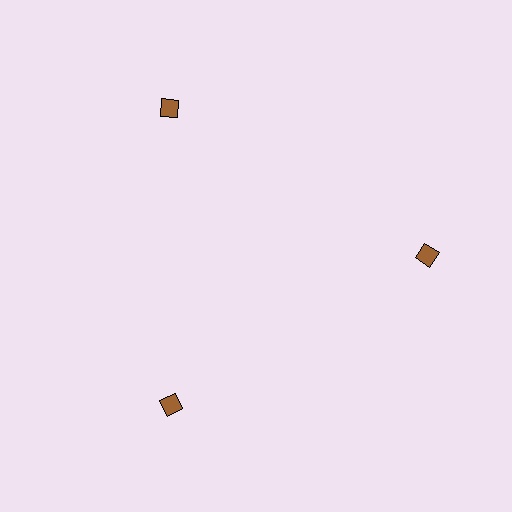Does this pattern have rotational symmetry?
Yes, this pattern has 3-fold rotational symmetry. It looks the same after rotating 120 degrees around the center.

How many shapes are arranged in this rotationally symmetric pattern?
There are 3 shapes, arranged in 3 groups of 1.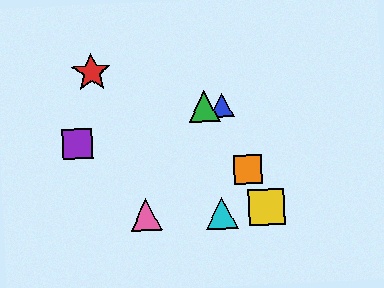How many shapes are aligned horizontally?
2 shapes (the blue triangle, the green triangle) are aligned horizontally.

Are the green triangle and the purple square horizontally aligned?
No, the green triangle is at y≈106 and the purple square is at y≈144.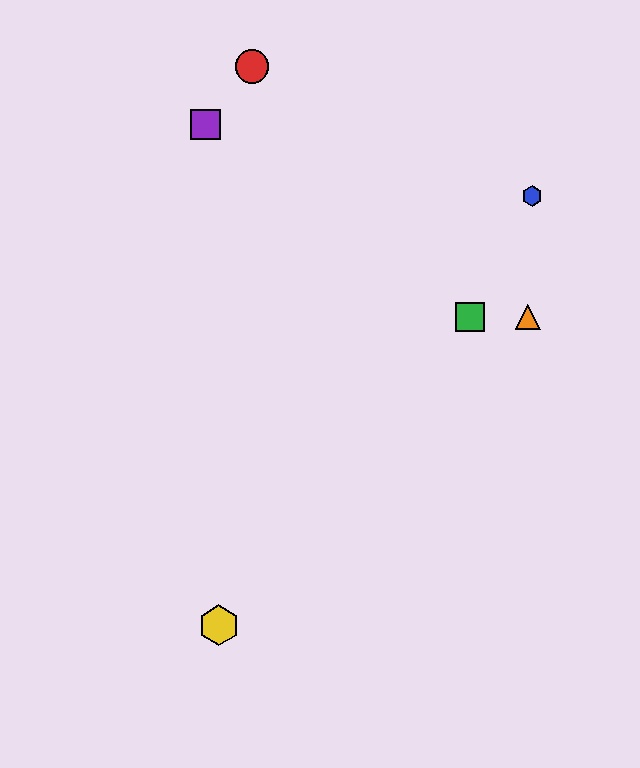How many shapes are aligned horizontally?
2 shapes (the green square, the orange triangle) are aligned horizontally.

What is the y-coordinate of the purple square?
The purple square is at y≈124.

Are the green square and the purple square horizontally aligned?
No, the green square is at y≈317 and the purple square is at y≈124.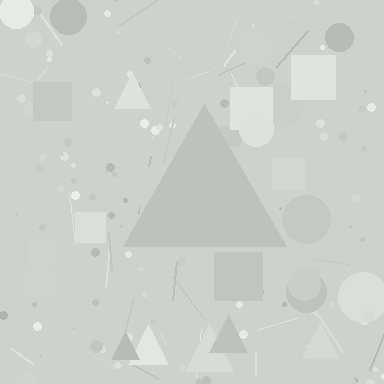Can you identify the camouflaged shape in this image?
The camouflaged shape is a triangle.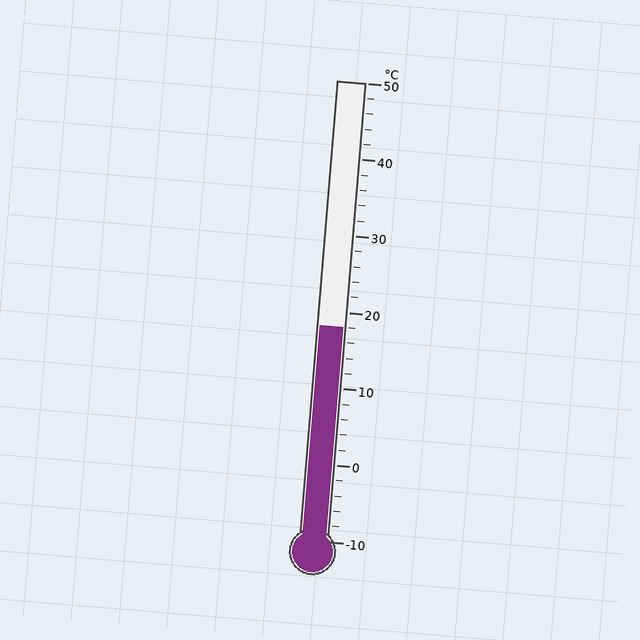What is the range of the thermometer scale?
The thermometer scale ranges from -10°C to 50°C.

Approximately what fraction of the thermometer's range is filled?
The thermometer is filled to approximately 45% of its range.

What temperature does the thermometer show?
The thermometer shows approximately 18°C.